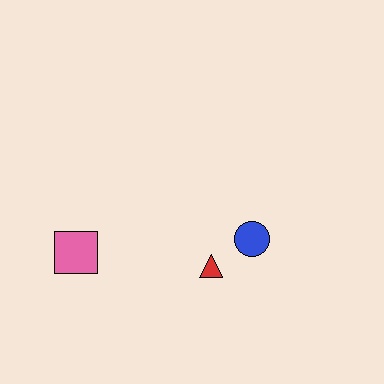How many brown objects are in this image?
There are no brown objects.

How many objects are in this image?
There are 3 objects.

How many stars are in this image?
There are no stars.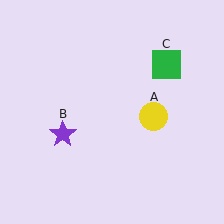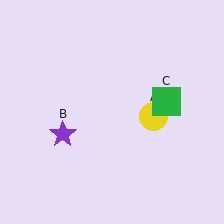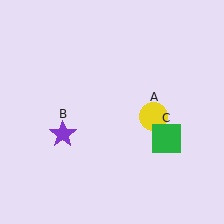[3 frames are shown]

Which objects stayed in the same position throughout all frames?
Yellow circle (object A) and purple star (object B) remained stationary.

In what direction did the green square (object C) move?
The green square (object C) moved down.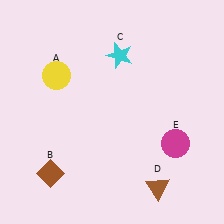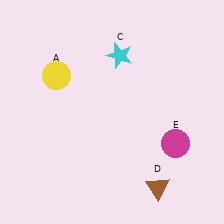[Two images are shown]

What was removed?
The brown diamond (B) was removed in Image 2.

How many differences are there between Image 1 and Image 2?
There is 1 difference between the two images.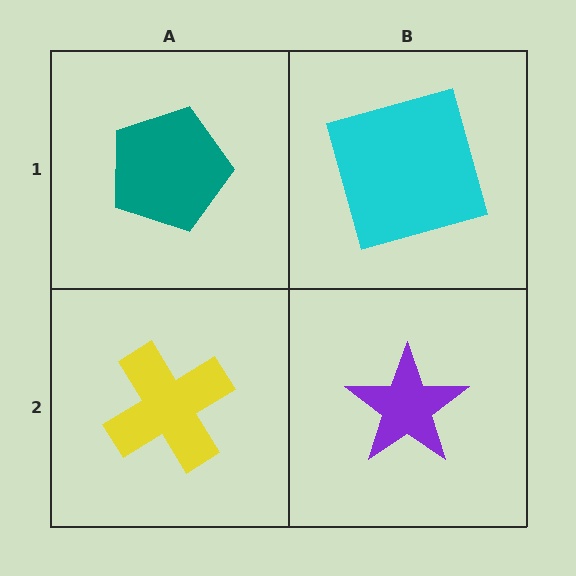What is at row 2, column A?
A yellow cross.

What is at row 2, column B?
A purple star.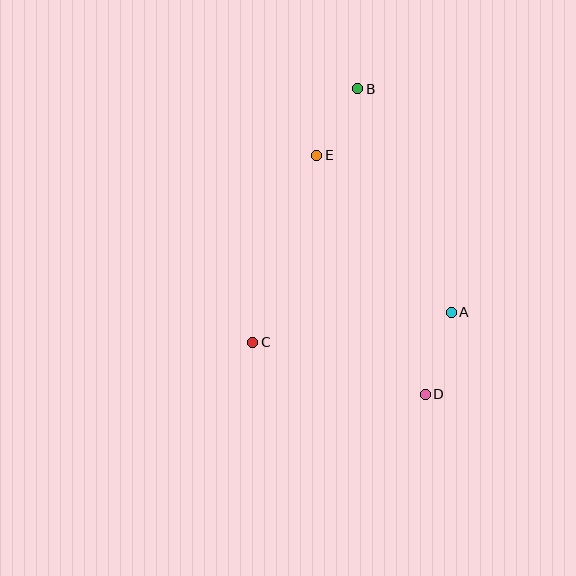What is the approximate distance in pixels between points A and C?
The distance between A and C is approximately 201 pixels.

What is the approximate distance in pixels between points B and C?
The distance between B and C is approximately 274 pixels.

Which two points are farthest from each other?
Points B and D are farthest from each other.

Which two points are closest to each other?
Points B and E are closest to each other.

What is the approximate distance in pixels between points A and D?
The distance between A and D is approximately 86 pixels.